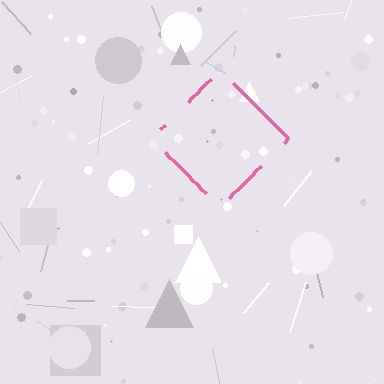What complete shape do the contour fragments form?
The contour fragments form a diamond.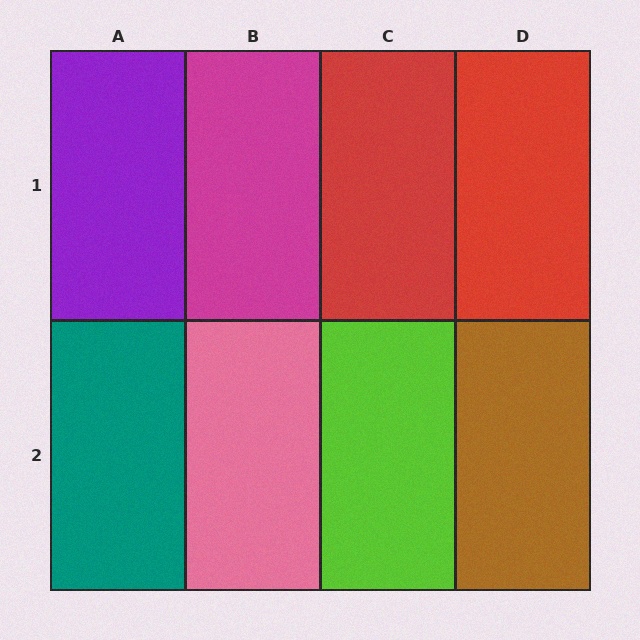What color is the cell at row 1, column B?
Magenta.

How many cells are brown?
1 cell is brown.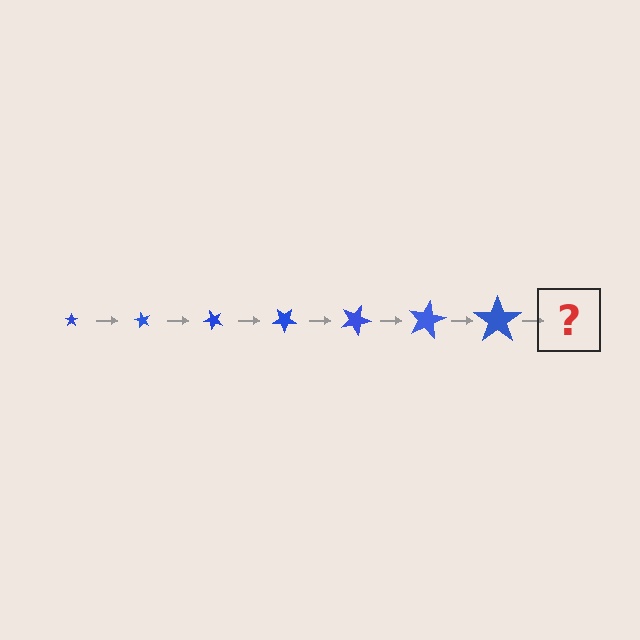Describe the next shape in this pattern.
It should be a star, larger than the previous one and rotated 420 degrees from the start.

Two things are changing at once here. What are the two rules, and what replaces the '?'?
The two rules are that the star grows larger each step and it rotates 60 degrees each step. The '?' should be a star, larger than the previous one and rotated 420 degrees from the start.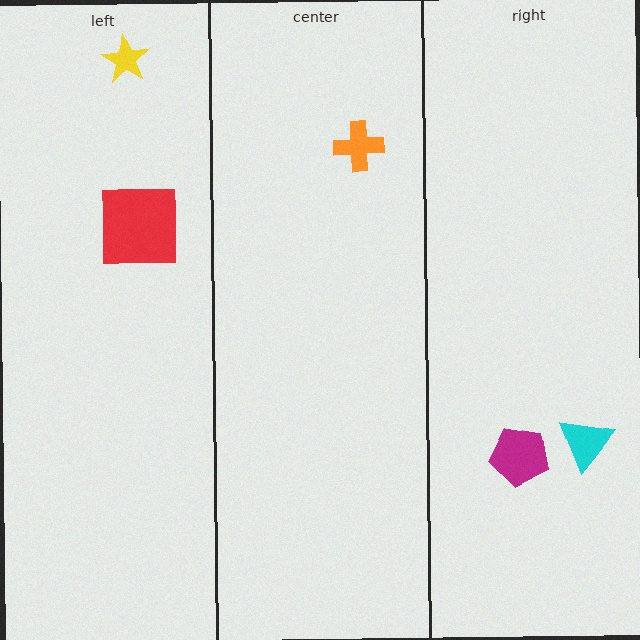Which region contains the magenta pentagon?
The right region.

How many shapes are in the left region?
2.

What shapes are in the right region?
The magenta pentagon, the cyan triangle.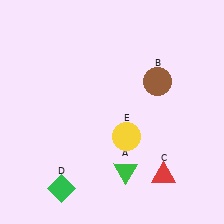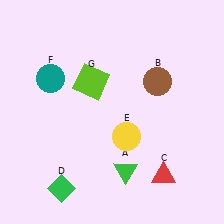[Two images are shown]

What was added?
A teal circle (F), a lime square (G) were added in Image 2.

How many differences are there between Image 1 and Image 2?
There are 2 differences between the two images.